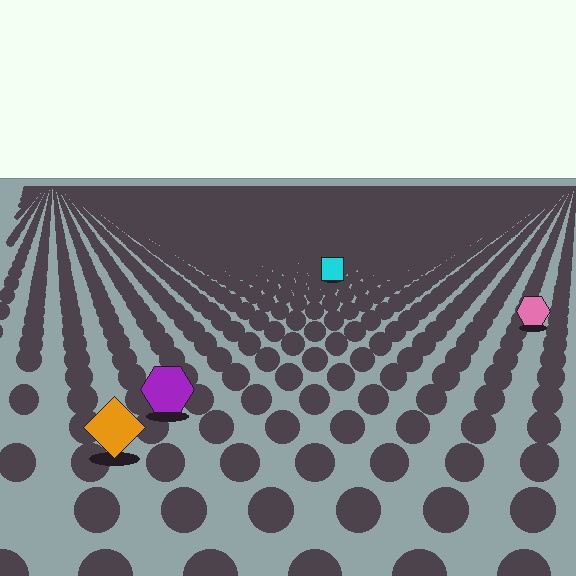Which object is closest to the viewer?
The orange diamond is closest. The texture marks near it are larger and more spread out.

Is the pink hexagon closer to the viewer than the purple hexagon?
No. The purple hexagon is closer — you can tell from the texture gradient: the ground texture is coarser near it.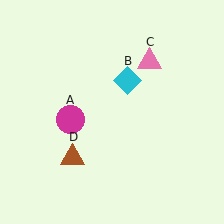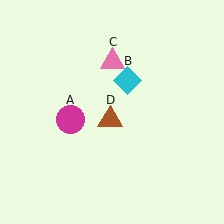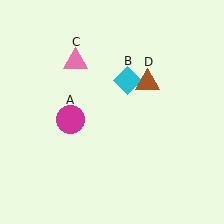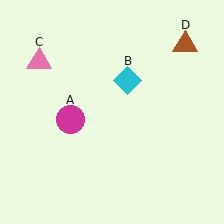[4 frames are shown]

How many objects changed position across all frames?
2 objects changed position: pink triangle (object C), brown triangle (object D).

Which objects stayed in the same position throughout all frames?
Magenta circle (object A) and cyan diamond (object B) remained stationary.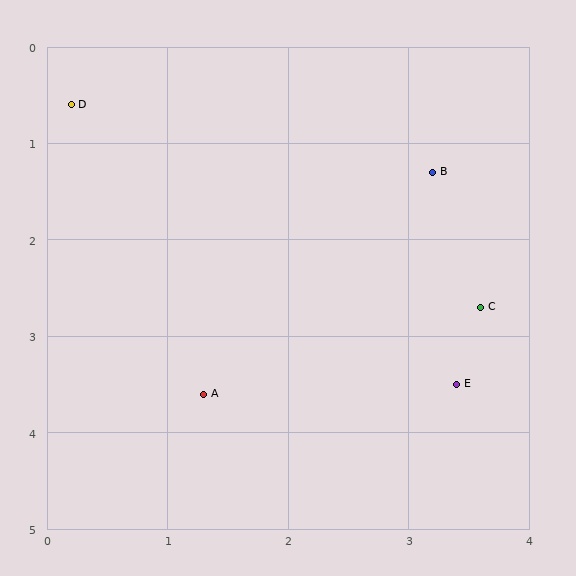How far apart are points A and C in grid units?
Points A and C are about 2.5 grid units apart.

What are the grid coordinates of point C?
Point C is at approximately (3.6, 2.7).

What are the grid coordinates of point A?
Point A is at approximately (1.3, 3.6).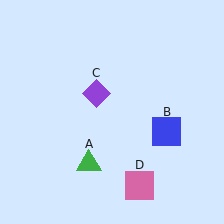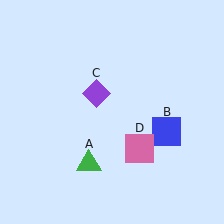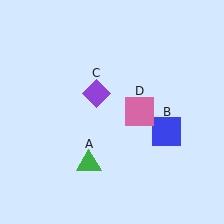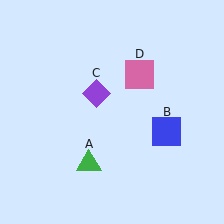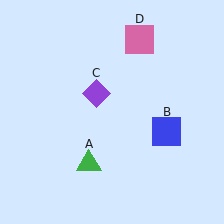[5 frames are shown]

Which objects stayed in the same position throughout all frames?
Green triangle (object A) and blue square (object B) and purple diamond (object C) remained stationary.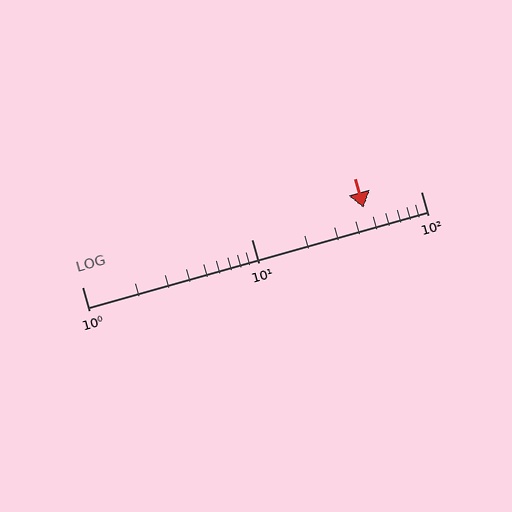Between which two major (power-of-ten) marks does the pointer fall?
The pointer is between 10 and 100.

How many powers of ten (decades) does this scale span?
The scale spans 2 decades, from 1 to 100.